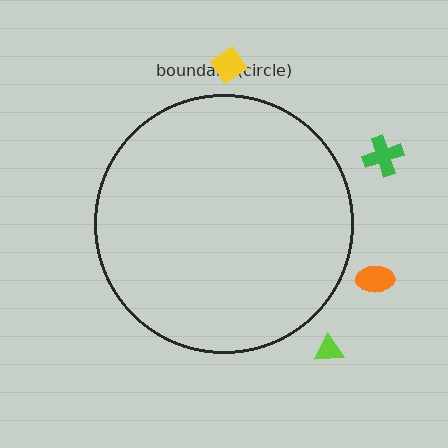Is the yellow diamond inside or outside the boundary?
Outside.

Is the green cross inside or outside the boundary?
Outside.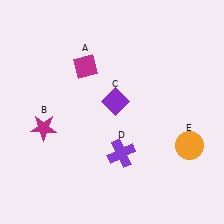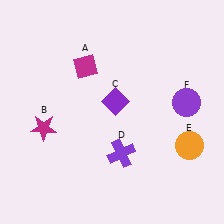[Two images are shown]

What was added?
A purple circle (F) was added in Image 2.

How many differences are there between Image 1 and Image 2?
There is 1 difference between the two images.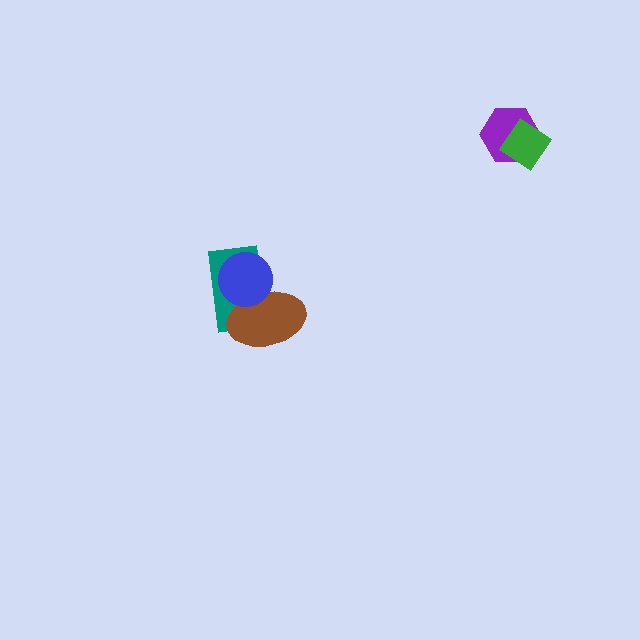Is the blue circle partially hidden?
No, no other shape covers it.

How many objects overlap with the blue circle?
2 objects overlap with the blue circle.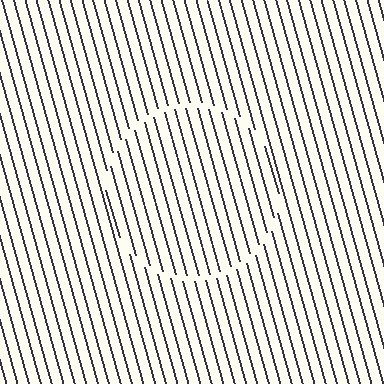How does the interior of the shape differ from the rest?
The interior of the shape contains the same grating, shifted by half a period — the contour is defined by the phase discontinuity where line-ends from the inner and outer gratings abut.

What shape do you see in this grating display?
An illusory circle. The interior of the shape contains the same grating, shifted by half a period — the contour is defined by the phase discontinuity where line-ends from the inner and outer gratings abut.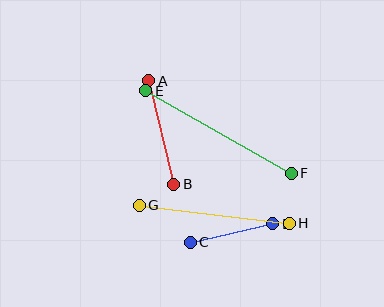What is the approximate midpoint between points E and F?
The midpoint is at approximately (219, 132) pixels.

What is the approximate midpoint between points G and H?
The midpoint is at approximately (214, 214) pixels.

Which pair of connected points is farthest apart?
Points E and F are farthest apart.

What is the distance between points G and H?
The distance is approximately 151 pixels.